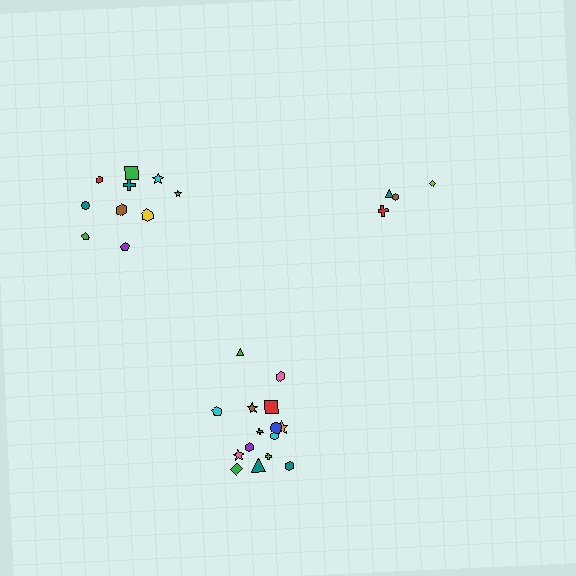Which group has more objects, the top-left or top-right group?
The top-left group.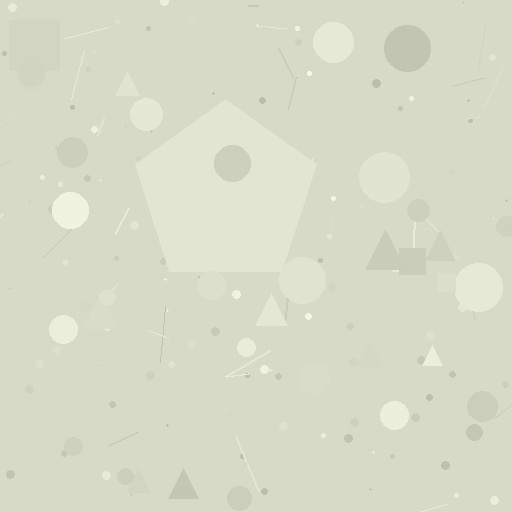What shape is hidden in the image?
A pentagon is hidden in the image.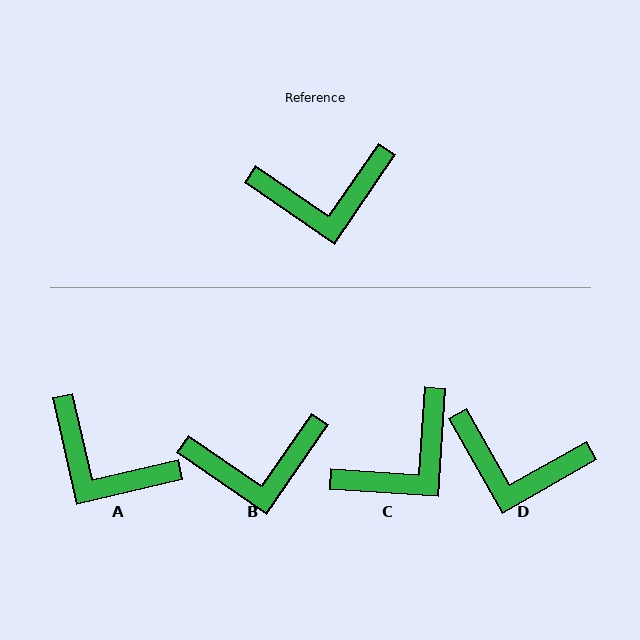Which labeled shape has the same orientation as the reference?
B.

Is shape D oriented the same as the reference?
No, it is off by about 26 degrees.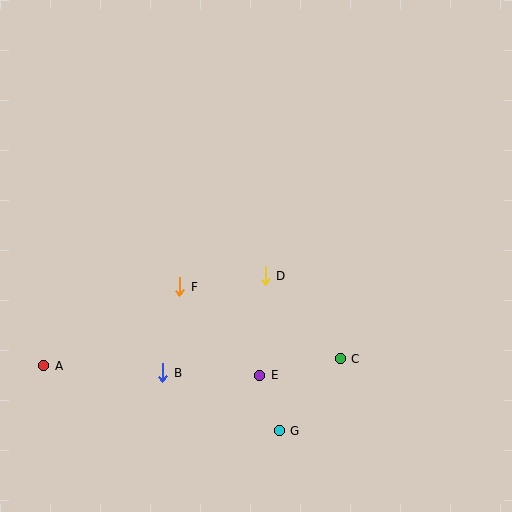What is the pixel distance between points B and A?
The distance between B and A is 119 pixels.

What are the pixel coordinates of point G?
Point G is at (279, 431).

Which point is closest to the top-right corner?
Point D is closest to the top-right corner.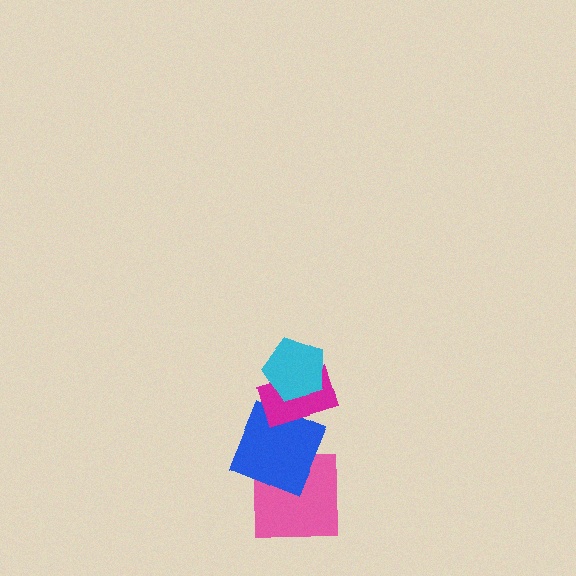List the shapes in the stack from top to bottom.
From top to bottom: the cyan pentagon, the magenta rectangle, the blue square, the pink square.